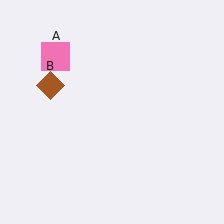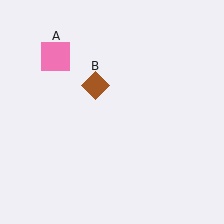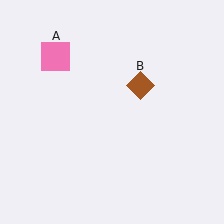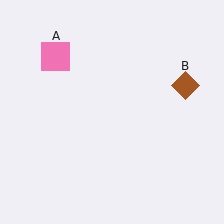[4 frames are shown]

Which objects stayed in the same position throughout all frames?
Pink square (object A) remained stationary.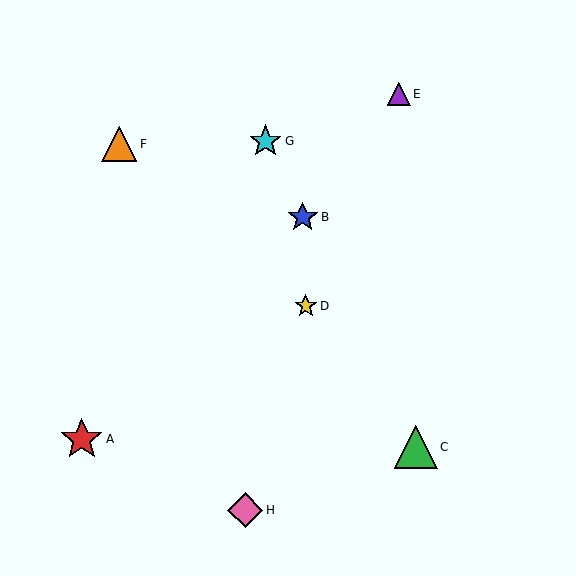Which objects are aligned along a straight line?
Objects B, C, G are aligned along a straight line.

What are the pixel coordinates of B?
Object B is at (303, 217).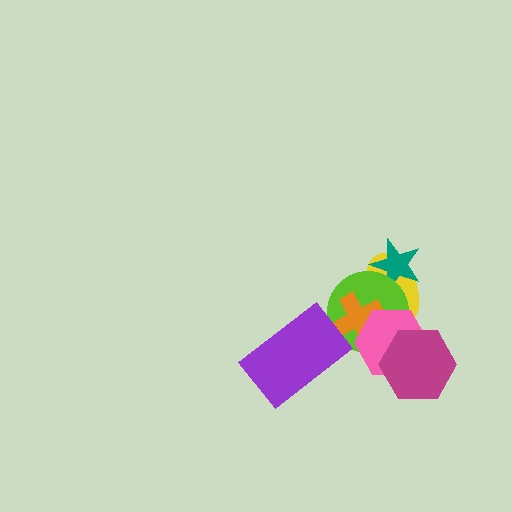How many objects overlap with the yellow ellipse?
4 objects overlap with the yellow ellipse.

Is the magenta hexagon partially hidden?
No, no other shape covers it.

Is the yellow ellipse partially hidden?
Yes, it is partially covered by another shape.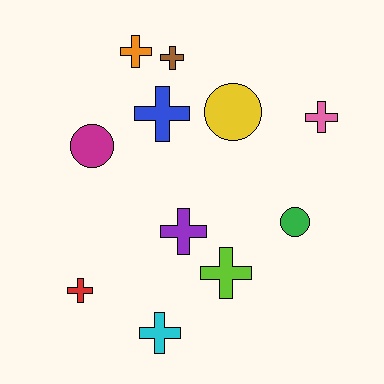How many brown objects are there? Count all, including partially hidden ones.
There is 1 brown object.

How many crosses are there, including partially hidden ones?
There are 8 crosses.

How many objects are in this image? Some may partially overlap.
There are 11 objects.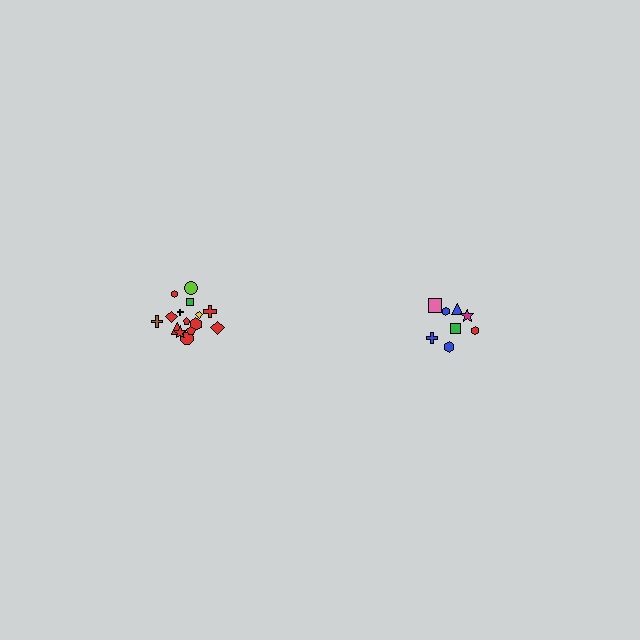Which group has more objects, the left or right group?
The left group.